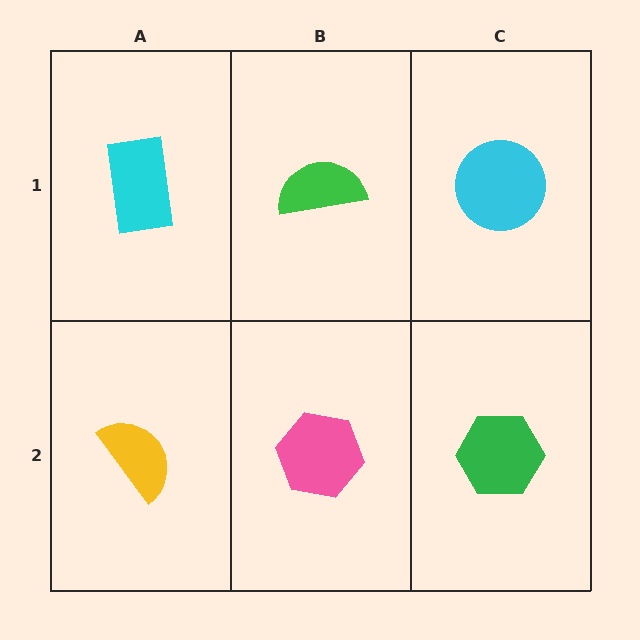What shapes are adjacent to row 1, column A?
A yellow semicircle (row 2, column A), a green semicircle (row 1, column B).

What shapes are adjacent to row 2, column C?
A cyan circle (row 1, column C), a pink hexagon (row 2, column B).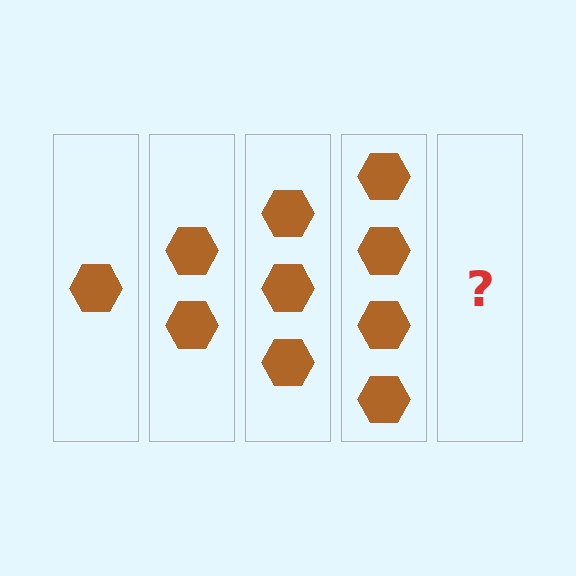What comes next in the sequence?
The next element should be 5 hexagons.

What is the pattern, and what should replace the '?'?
The pattern is that each step adds one more hexagon. The '?' should be 5 hexagons.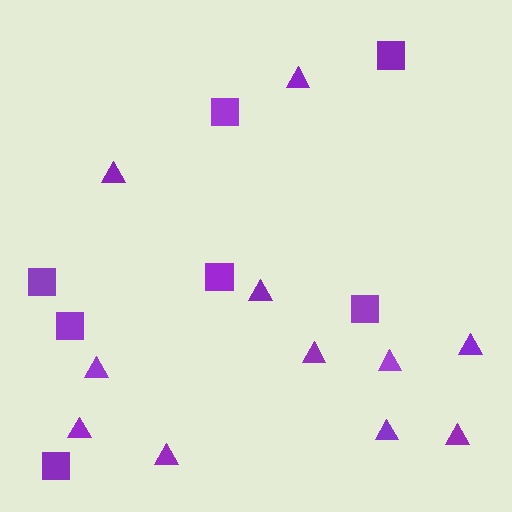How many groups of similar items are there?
There are 2 groups: one group of triangles (11) and one group of squares (7).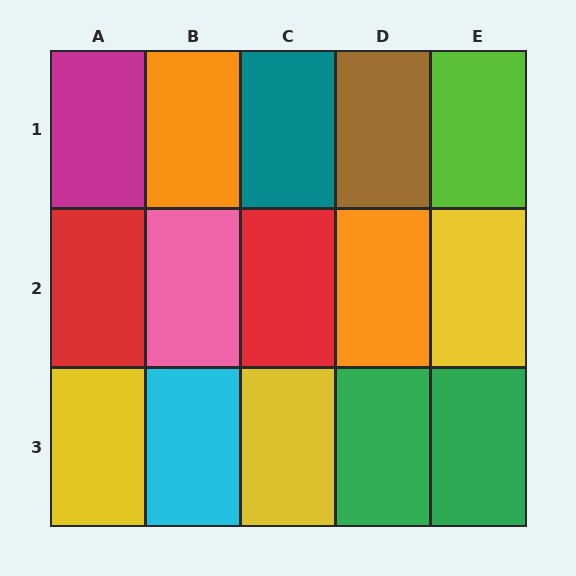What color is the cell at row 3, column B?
Cyan.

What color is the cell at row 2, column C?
Red.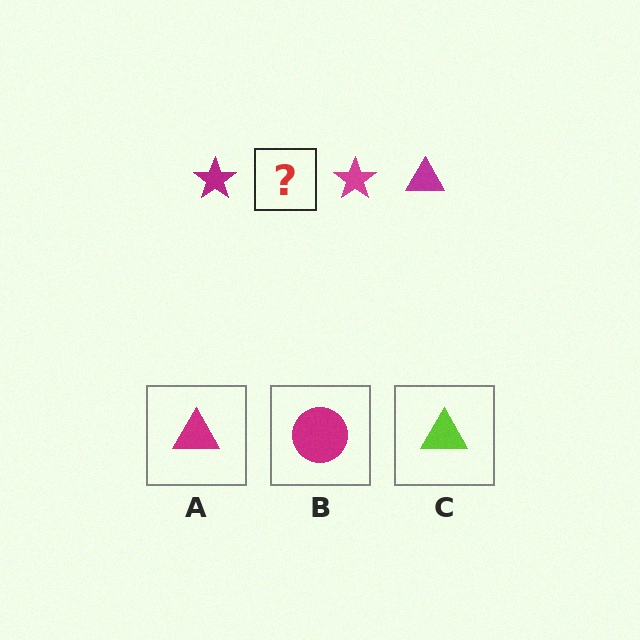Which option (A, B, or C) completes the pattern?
A.